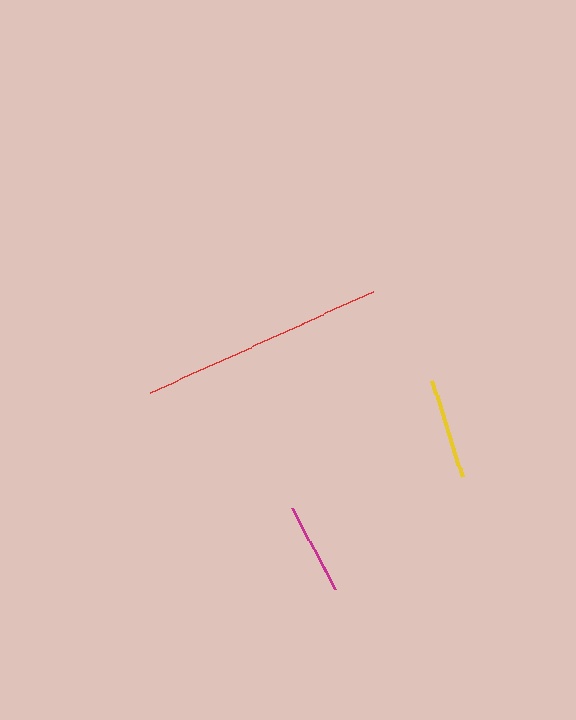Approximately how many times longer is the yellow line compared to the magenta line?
The yellow line is approximately 1.1 times the length of the magenta line.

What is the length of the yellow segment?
The yellow segment is approximately 101 pixels long.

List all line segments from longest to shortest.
From longest to shortest: red, yellow, magenta.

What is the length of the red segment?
The red segment is approximately 245 pixels long.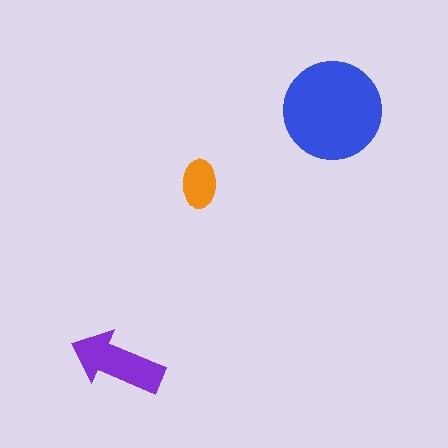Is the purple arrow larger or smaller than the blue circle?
Smaller.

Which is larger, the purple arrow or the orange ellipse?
The purple arrow.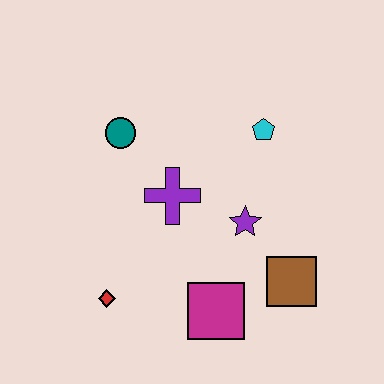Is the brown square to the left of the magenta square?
No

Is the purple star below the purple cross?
Yes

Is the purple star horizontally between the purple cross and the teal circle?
No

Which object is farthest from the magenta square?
The teal circle is farthest from the magenta square.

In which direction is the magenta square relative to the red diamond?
The magenta square is to the right of the red diamond.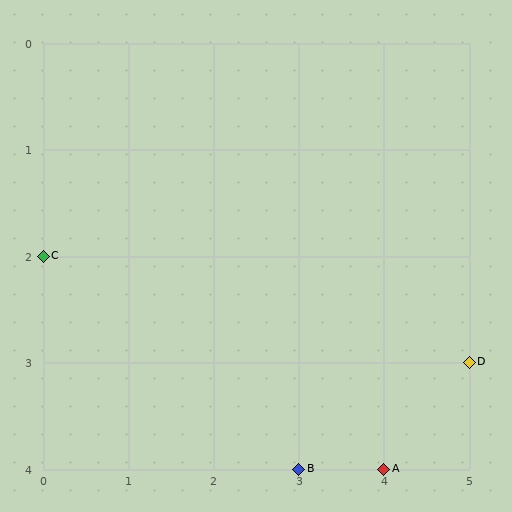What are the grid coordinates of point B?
Point B is at grid coordinates (3, 4).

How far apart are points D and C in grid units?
Points D and C are 5 columns and 1 row apart (about 5.1 grid units diagonally).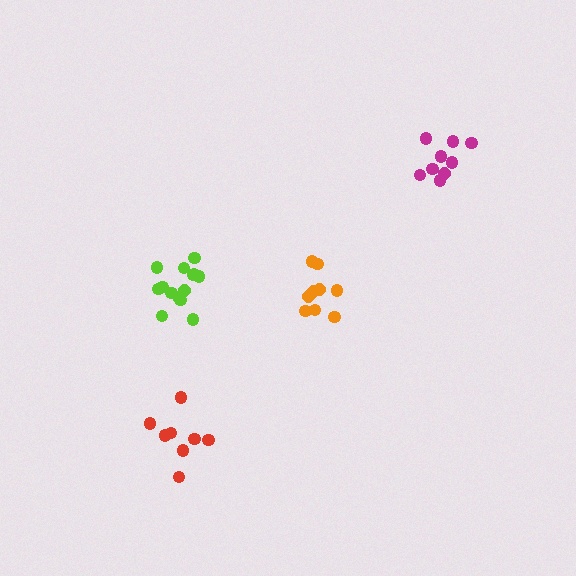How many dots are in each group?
Group 1: 14 dots, Group 2: 10 dots, Group 3: 9 dots, Group 4: 8 dots (41 total).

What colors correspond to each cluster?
The clusters are colored: lime, orange, magenta, red.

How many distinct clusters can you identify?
There are 4 distinct clusters.